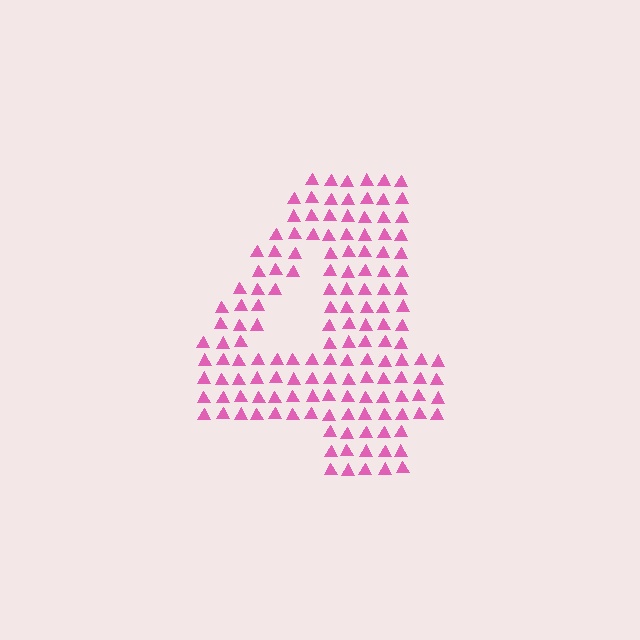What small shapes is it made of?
It is made of small triangles.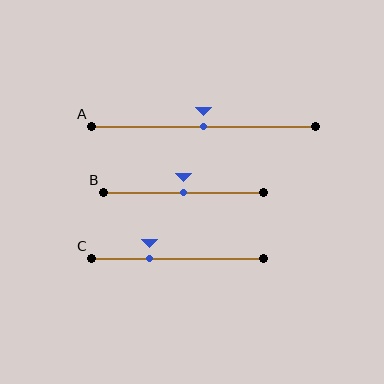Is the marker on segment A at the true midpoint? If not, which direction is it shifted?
Yes, the marker on segment A is at the true midpoint.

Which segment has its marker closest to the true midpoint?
Segment A has its marker closest to the true midpoint.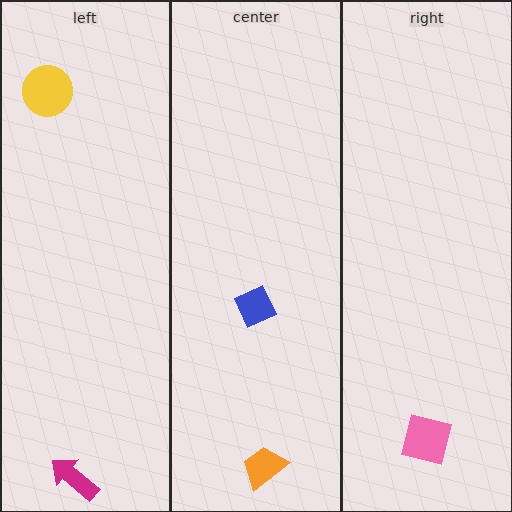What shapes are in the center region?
The blue diamond, the orange trapezoid.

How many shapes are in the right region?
1.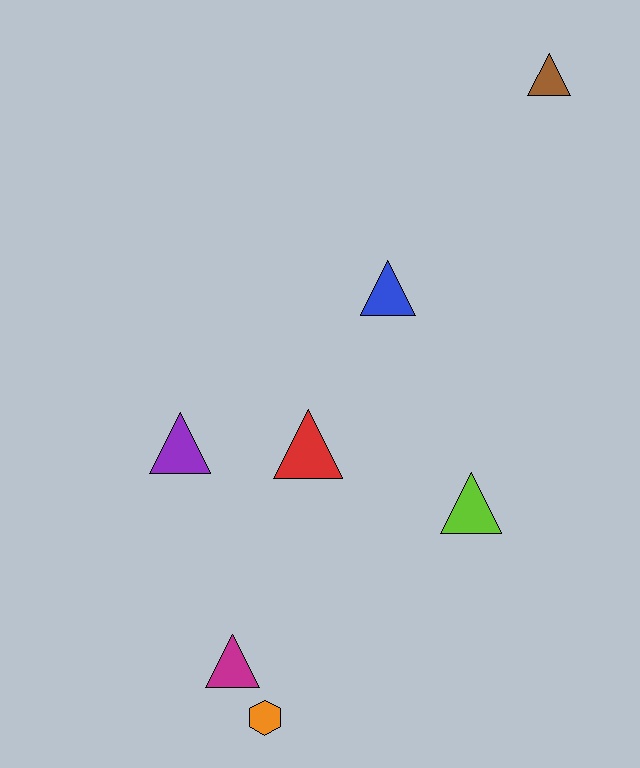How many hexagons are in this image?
There is 1 hexagon.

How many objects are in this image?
There are 7 objects.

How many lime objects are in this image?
There is 1 lime object.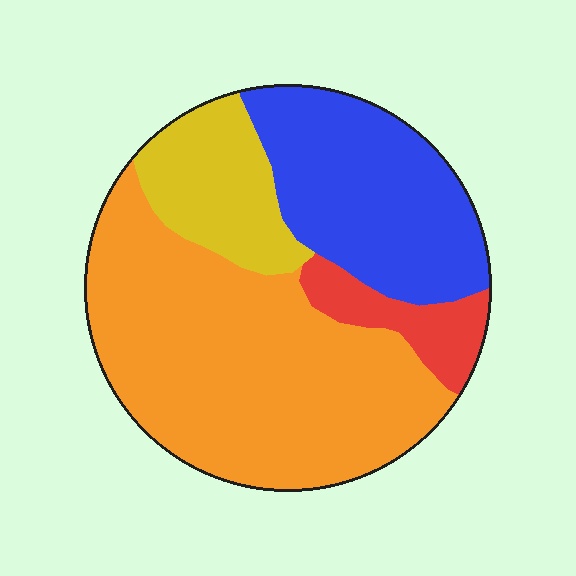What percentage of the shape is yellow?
Yellow takes up about one eighth (1/8) of the shape.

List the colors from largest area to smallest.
From largest to smallest: orange, blue, yellow, red.